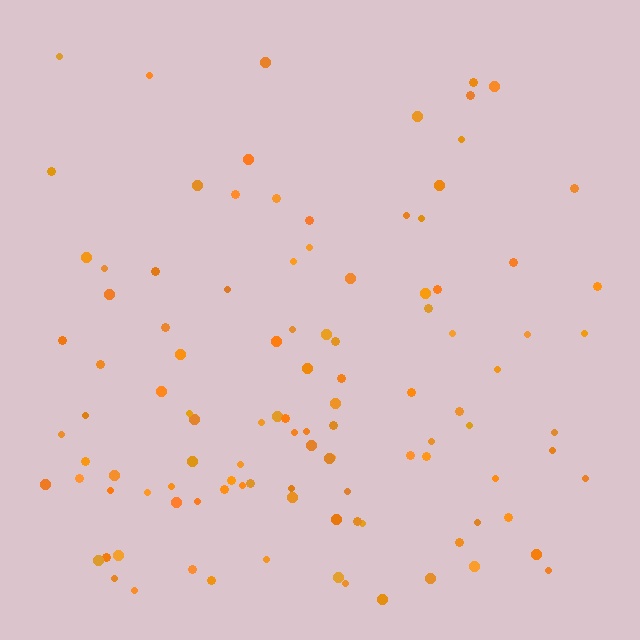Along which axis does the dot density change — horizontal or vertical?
Vertical.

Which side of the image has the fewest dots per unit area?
The top.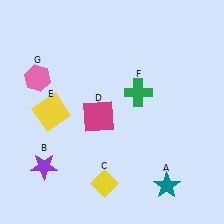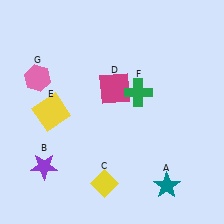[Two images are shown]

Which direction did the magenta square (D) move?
The magenta square (D) moved up.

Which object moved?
The magenta square (D) moved up.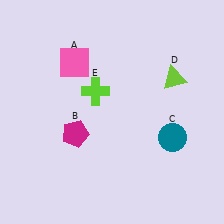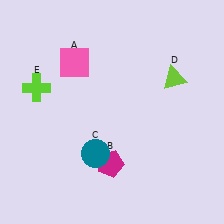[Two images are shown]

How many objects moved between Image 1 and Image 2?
3 objects moved between the two images.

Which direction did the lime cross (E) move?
The lime cross (E) moved left.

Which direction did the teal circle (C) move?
The teal circle (C) moved left.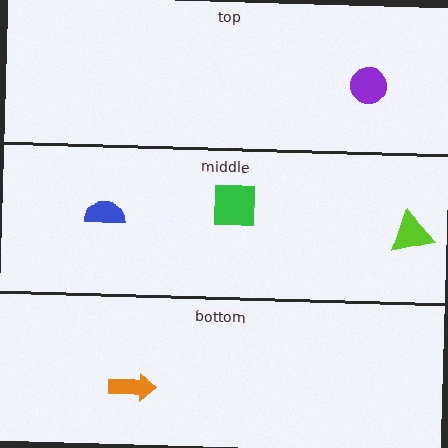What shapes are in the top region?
The purple circle.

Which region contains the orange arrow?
The bottom region.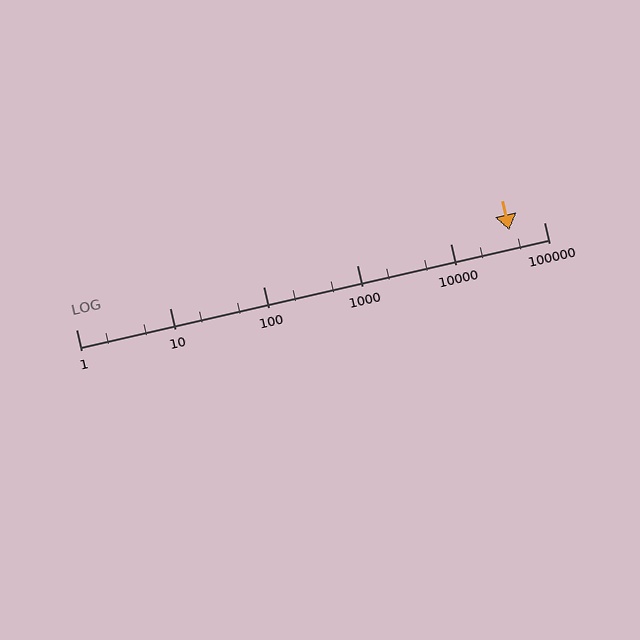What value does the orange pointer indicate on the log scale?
The pointer indicates approximately 43000.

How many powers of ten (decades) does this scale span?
The scale spans 5 decades, from 1 to 100000.